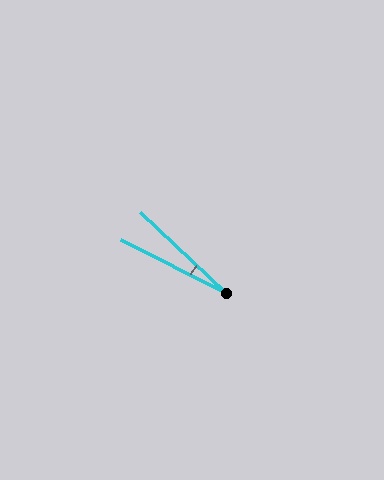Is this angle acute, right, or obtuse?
It is acute.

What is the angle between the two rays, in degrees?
Approximately 16 degrees.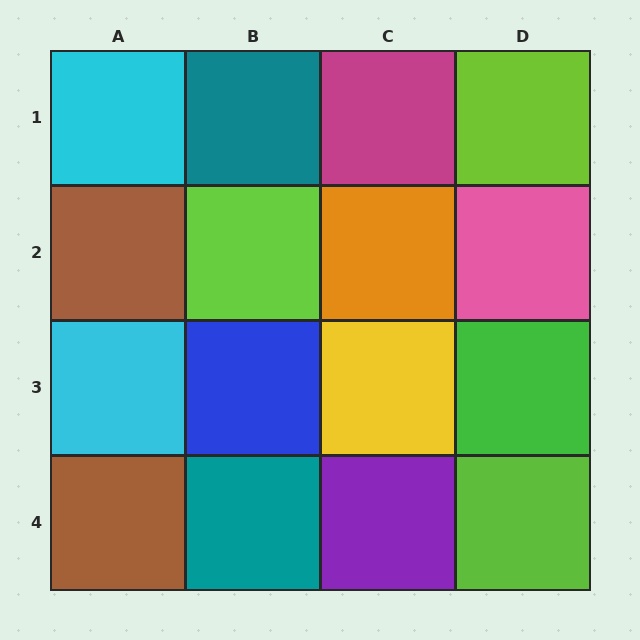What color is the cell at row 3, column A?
Cyan.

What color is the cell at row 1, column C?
Magenta.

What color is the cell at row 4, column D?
Lime.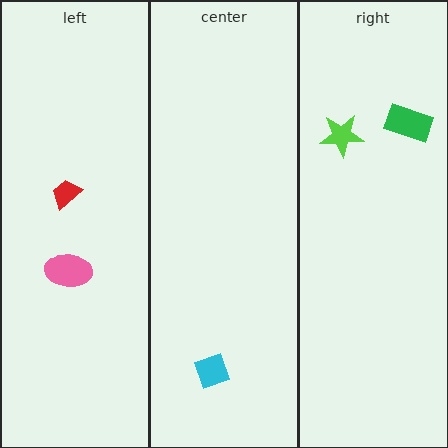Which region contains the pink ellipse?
The left region.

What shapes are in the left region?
The pink ellipse, the red trapezoid.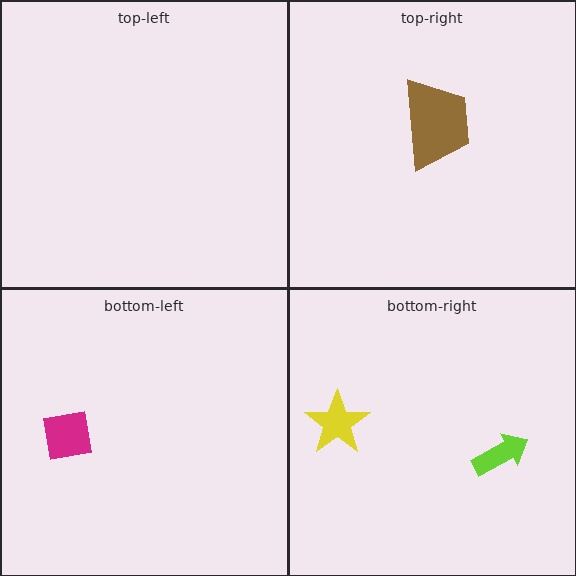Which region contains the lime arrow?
The bottom-right region.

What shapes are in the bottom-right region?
The lime arrow, the yellow star.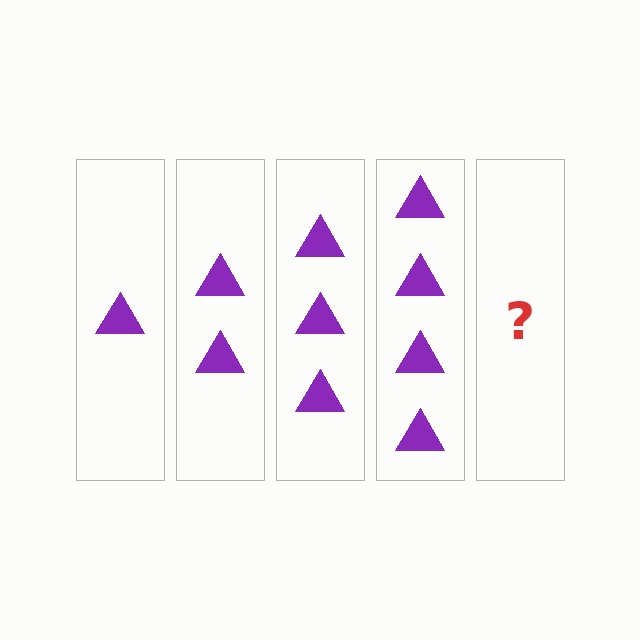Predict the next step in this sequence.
The next step is 5 triangles.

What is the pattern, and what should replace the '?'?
The pattern is that each step adds one more triangle. The '?' should be 5 triangles.